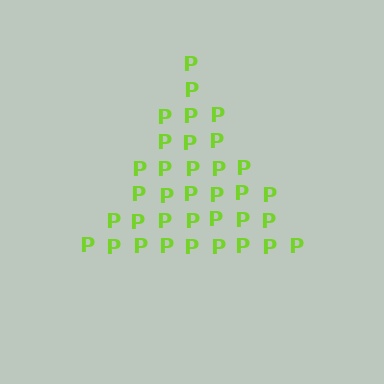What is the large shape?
The large shape is a triangle.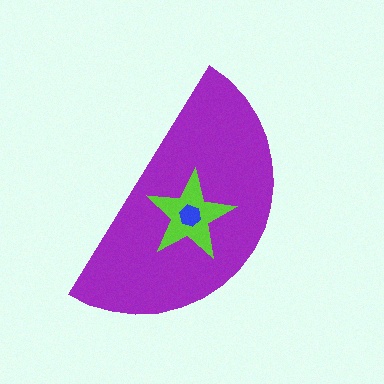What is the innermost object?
The blue hexagon.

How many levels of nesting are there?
3.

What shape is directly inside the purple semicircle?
The lime star.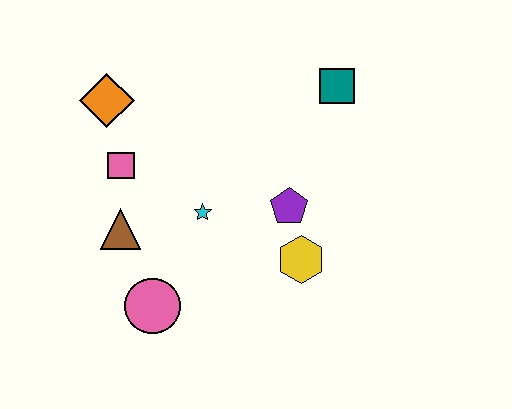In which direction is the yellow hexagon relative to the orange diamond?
The yellow hexagon is to the right of the orange diamond.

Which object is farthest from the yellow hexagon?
The orange diamond is farthest from the yellow hexagon.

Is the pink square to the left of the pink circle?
Yes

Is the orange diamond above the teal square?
No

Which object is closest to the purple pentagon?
The yellow hexagon is closest to the purple pentagon.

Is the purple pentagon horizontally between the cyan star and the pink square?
No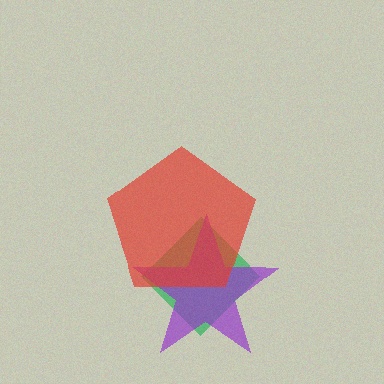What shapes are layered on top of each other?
The layered shapes are: a green diamond, a purple star, a red pentagon.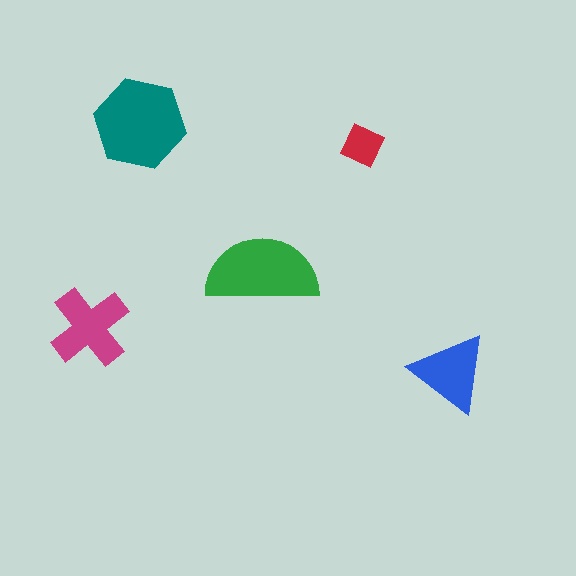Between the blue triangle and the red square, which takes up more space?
The blue triangle.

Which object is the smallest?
The red square.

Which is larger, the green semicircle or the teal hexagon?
The teal hexagon.